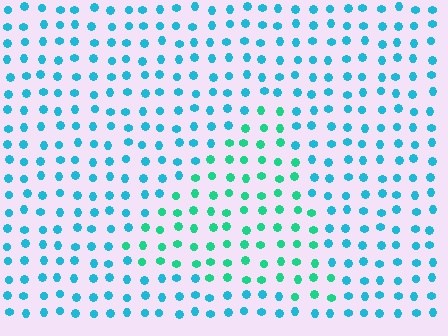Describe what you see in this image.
The image is filled with small cyan elements in a uniform arrangement. A triangle-shaped region is visible where the elements are tinted to a slightly different hue, forming a subtle color boundary.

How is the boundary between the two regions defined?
The boundary is defined purely by a slight shift in hue (about 35 degrees). Spacing, size, and orientation are identical on both sides.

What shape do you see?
I see a triangle.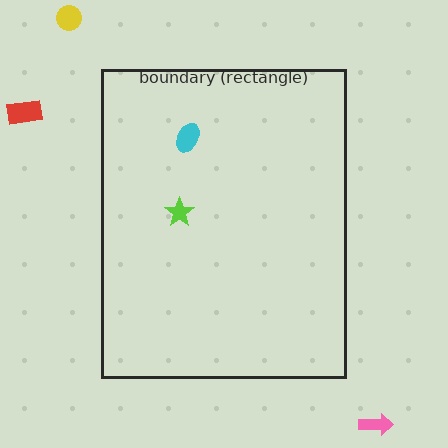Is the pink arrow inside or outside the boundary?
Outside.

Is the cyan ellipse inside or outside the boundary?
Inside.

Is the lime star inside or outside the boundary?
Inside.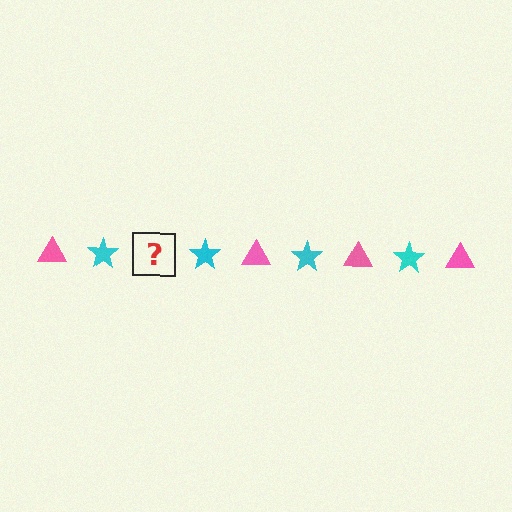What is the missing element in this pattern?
The missing element is a pink triangle.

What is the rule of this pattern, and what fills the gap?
The rule is that the pattern alternates between pink triangle and cyan star. The gap should be filled with a pink triangle.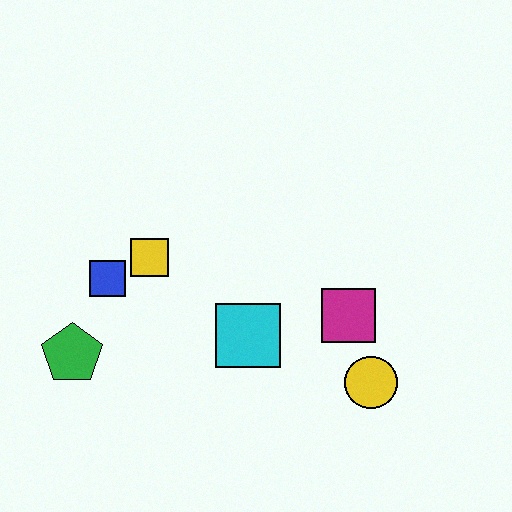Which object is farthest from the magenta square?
The green pentagon is farthest from the magenta square.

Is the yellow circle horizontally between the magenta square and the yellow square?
No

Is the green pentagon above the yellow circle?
Yes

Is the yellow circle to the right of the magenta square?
Yes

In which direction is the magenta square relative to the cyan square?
The magenta square is to the right of the cyan square.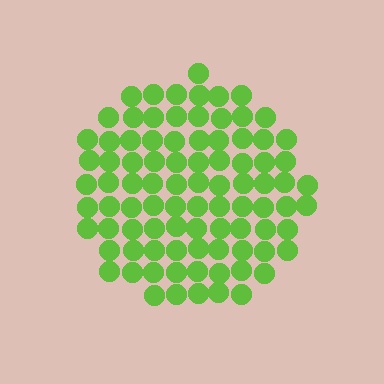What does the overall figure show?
The overall figure shows a circle.